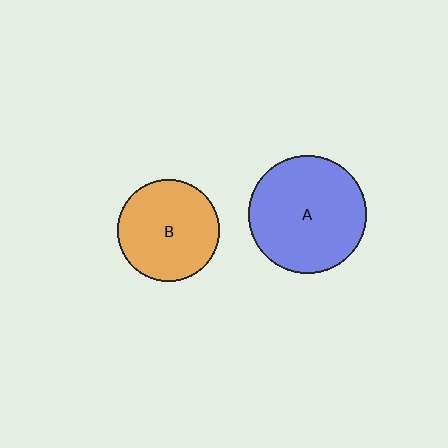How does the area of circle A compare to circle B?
Approximately 1.3 times.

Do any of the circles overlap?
No, none of the circles overlap.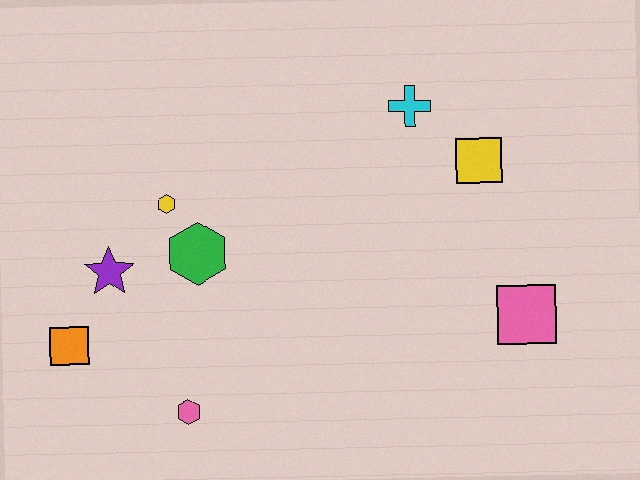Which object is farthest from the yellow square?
The orange square is farthest from the yellow square.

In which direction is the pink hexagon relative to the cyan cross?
The pink hexagon is below the cyan cross.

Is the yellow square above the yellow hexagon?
Yes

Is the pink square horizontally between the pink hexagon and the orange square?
No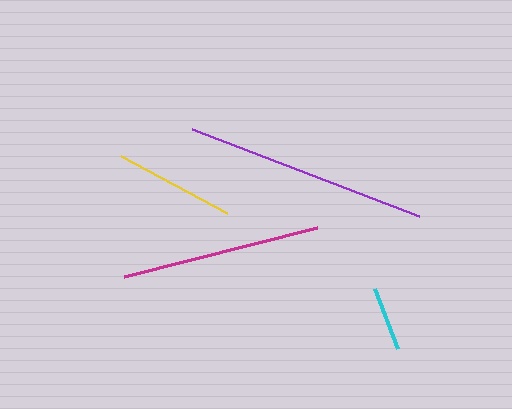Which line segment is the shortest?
The cyan line is the shortest at approximately 64 pixels.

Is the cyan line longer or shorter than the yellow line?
The yellow line is longer than the cyan line.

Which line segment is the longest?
The purple line is the longest at approximately 243 pixels.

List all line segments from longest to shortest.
From longest to shortest: purple, magenta, yellow, cyan.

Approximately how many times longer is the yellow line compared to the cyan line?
The yellow line is approximately 1.9 times the length of the cyan line.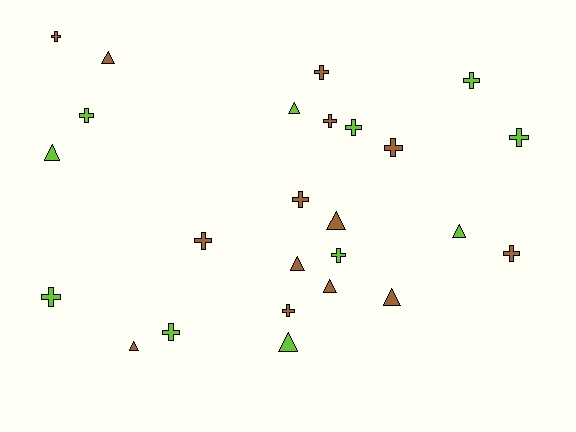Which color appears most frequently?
Brown, with 14 objects.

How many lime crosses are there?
There are 7 lime crosses.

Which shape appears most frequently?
Cross, with 15 objects.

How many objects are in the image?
There are 25 objects.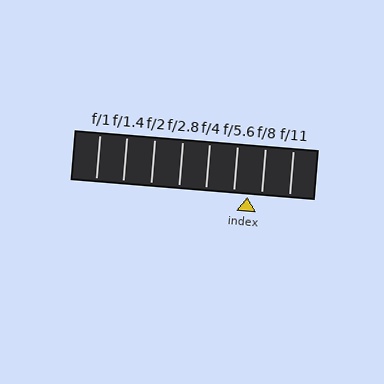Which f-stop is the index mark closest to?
The index mark is closest to f/8.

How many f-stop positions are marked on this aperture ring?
There are 8 f-stop positions marked.